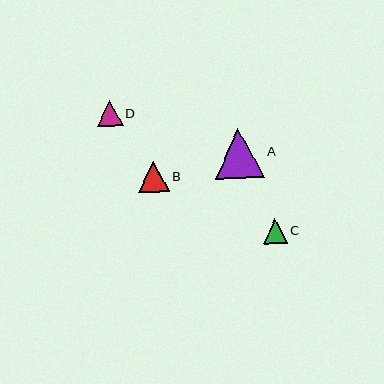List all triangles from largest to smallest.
From largest to smallest: A, B, D, C.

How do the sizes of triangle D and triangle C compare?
Triangle D and triangle C are approximately the same size.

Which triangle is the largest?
Triangle A is the largest with a size of approximately 50 pixels.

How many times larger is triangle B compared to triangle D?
Triangle B is approximately 1.2 times the size of triangle D.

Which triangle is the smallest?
Triangle C is the smallest with a size of approximately 24 pixels.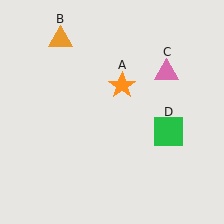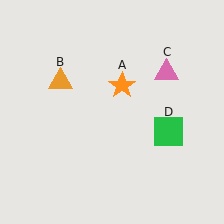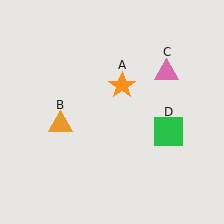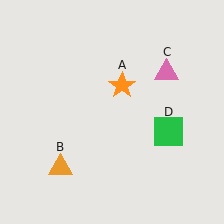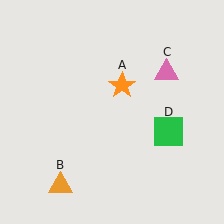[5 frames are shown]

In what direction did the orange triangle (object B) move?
The orange triangle (object B) moved down.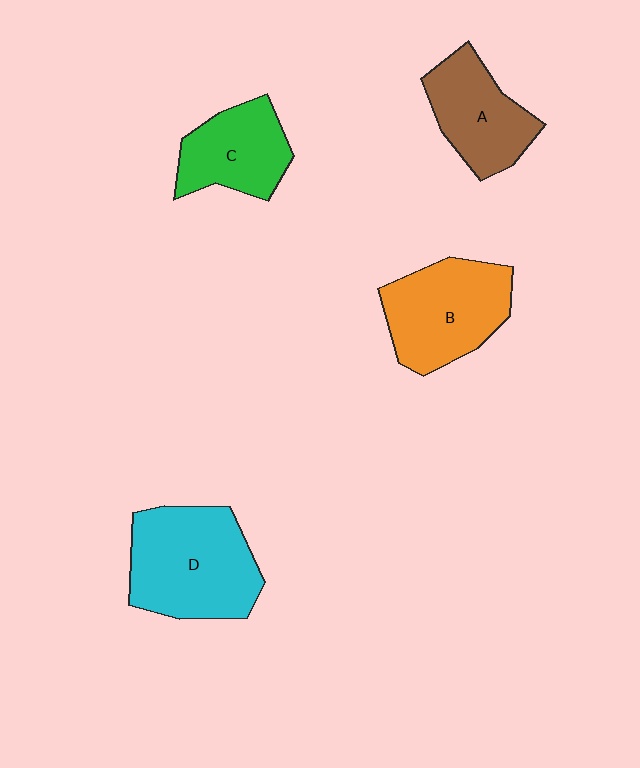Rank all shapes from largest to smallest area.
From largest to smallest: D (cyan), B (orange), A (brown), C (green).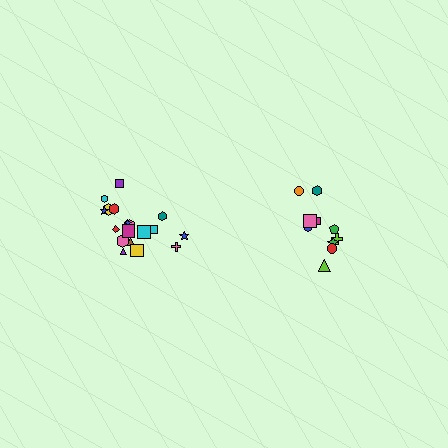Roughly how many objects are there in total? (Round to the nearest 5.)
Roughly 30 objects in total.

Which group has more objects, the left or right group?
The left group.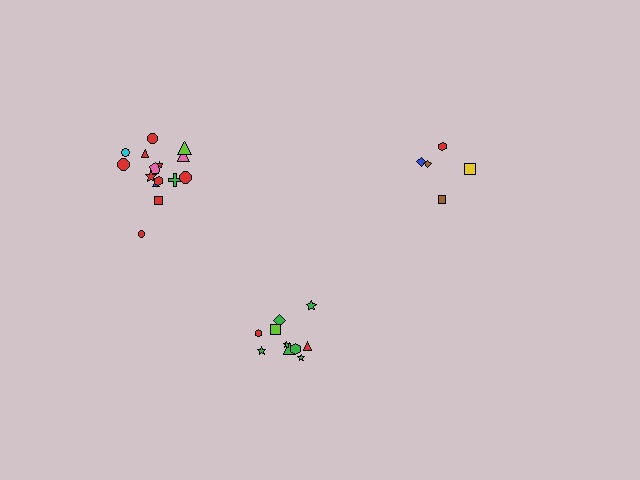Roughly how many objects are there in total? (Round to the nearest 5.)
Roughly 30 objects in total.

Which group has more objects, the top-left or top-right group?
The top-left group.